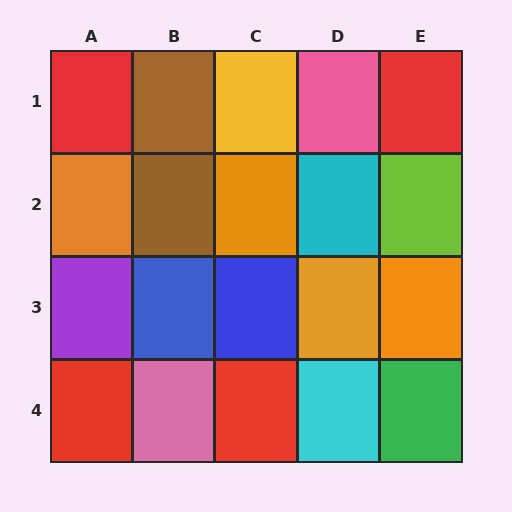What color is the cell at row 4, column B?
Pink.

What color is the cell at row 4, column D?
Cyan.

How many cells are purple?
1 cell is purple.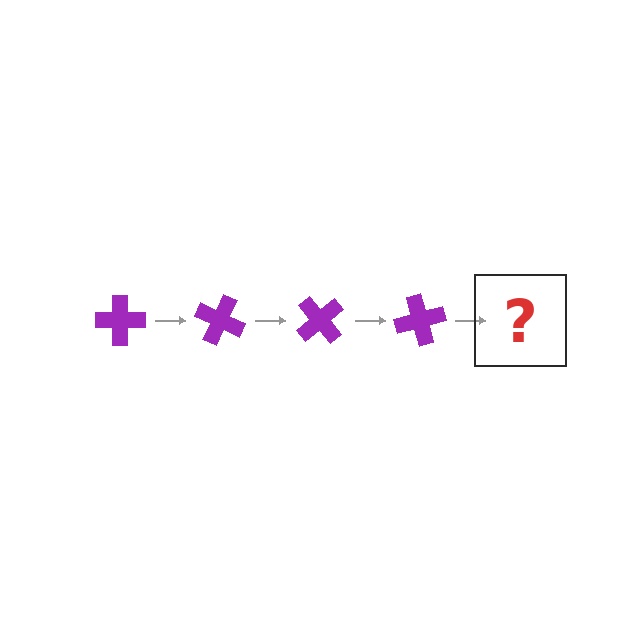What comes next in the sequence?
The next element should be a purple cross rotated 100 degrees.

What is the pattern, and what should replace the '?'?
The pattern is that the cross rotates 25 degrees each step. The '?' should be a purple cross rotated 100 degrees.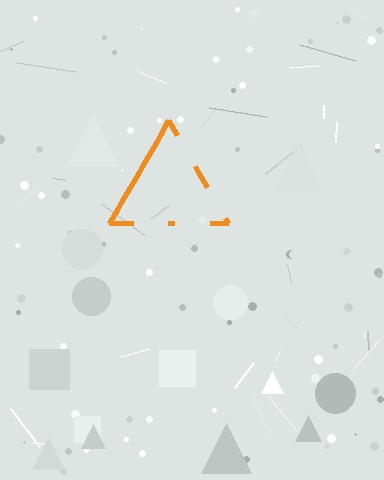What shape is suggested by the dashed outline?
The dashed outline suggests a triangle.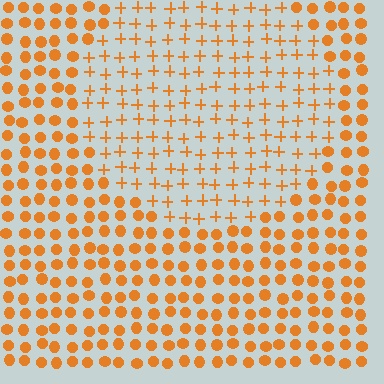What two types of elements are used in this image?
The image uses plus signs inside the circle region and circles outside it.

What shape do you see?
I see a circle.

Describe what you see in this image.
The image is filled with small orange elements arranged in a uniform grid. A circle-shaped region contains plus signs, while the surrounding area contains circles. The boundary is defined purely by the change in element shape.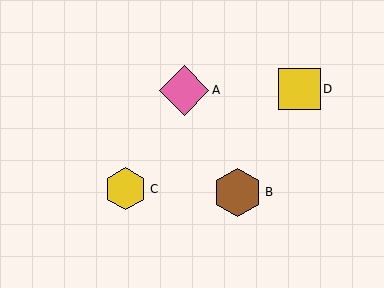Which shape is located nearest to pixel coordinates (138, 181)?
The yellow hexagon (labeled C) at (125, 189) is nearest to that location.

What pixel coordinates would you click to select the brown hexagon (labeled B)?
Click at (237, 192) to select the brown hexagon B.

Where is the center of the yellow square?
The center of the yellow square is at (300, 89).